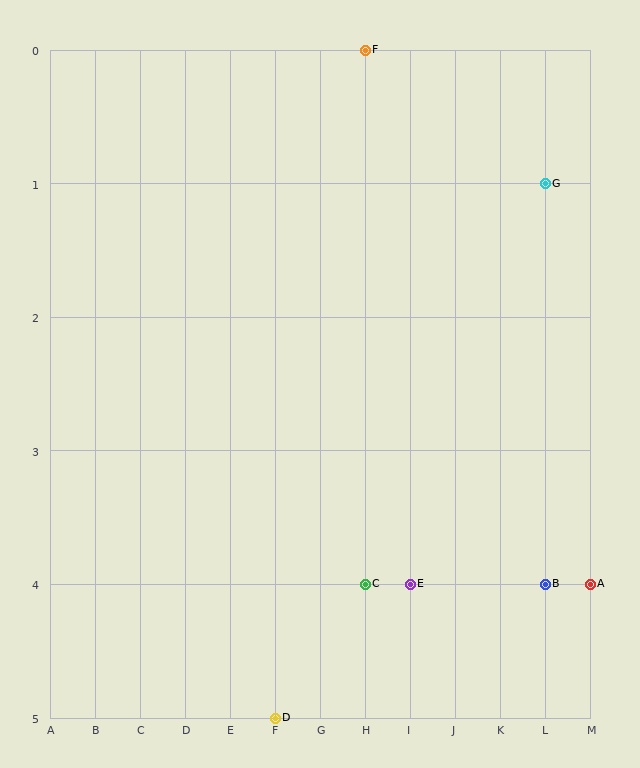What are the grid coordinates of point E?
Point E is at grid coordinates (I, 4).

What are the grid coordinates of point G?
Point G is at grid coordinates (L, 1).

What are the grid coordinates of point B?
Point B is at grid coordinates (L, 4).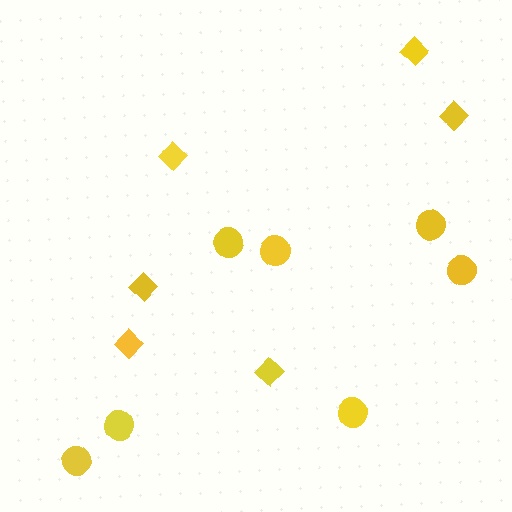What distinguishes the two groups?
There are 2 groups: one group of circles (7) and one group of diamonds (6).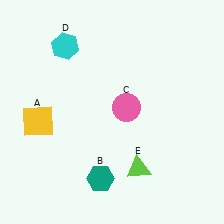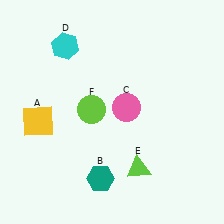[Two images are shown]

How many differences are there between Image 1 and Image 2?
There is 1 difference between the two images.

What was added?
A lime circle (F) was added in Image 2.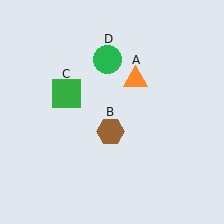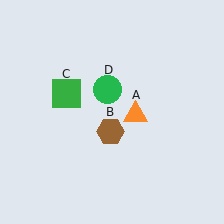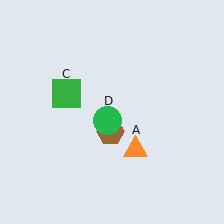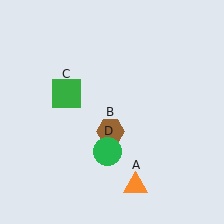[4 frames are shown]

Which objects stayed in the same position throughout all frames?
Brown hexagon (object B) and green square (object C) remained stationary.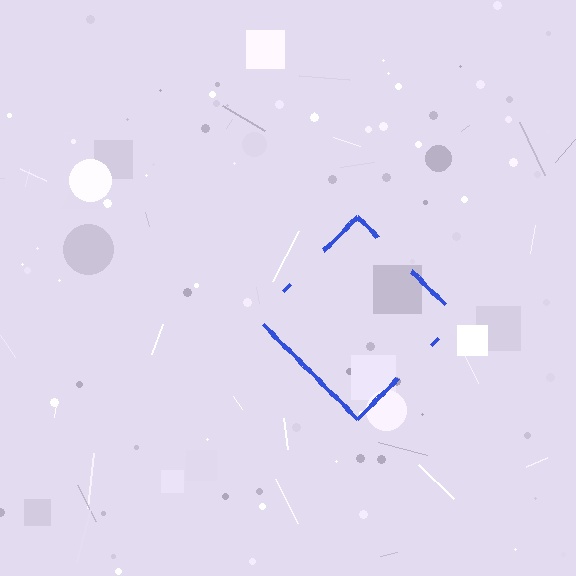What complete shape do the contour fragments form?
The contour fragments form a diamond.